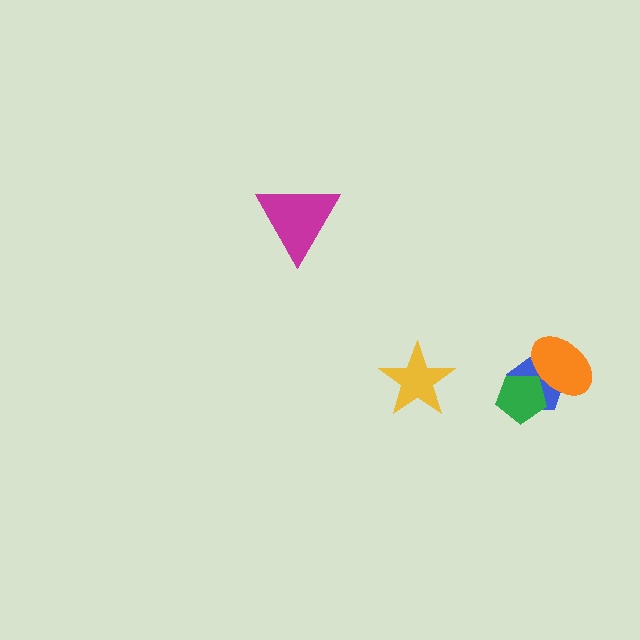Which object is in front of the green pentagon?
The orange ellipse is in front of the green pentagon.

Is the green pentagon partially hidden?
Yes, it is partially covered by another shape.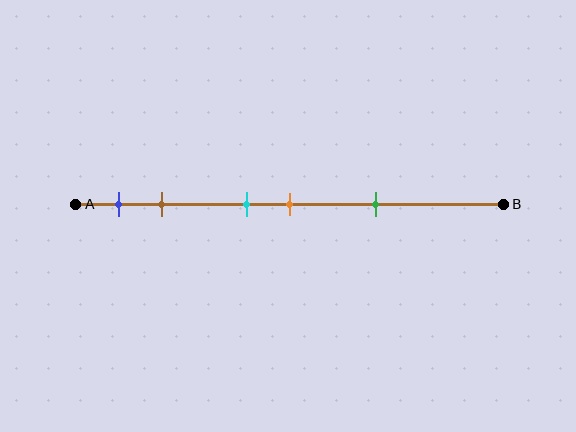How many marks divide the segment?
There are 5 marks dividing the segment.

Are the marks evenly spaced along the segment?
No, the marks are not evenly spaced.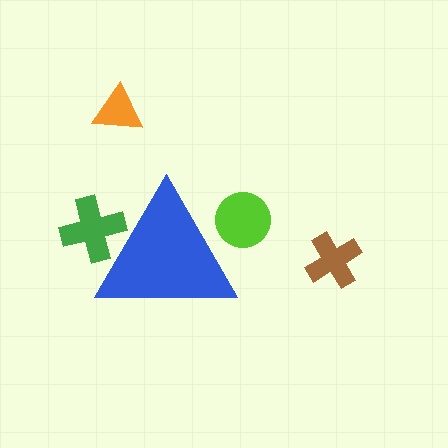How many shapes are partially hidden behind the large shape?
2 shapes are partially hidden.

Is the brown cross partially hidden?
No, the brown cross is fully visible.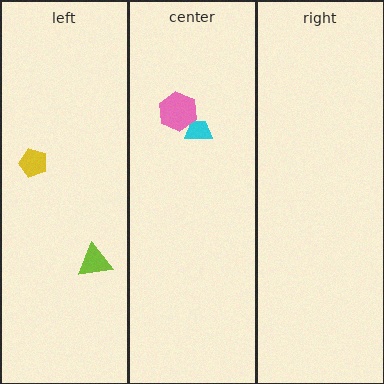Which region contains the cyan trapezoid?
The center region.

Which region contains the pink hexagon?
The center region.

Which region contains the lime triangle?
The left region.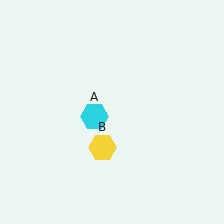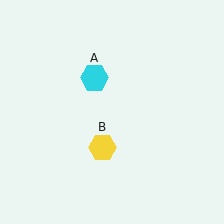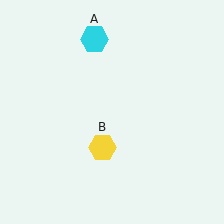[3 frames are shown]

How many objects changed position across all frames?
1 object changed position: cyan hexagon (object A).